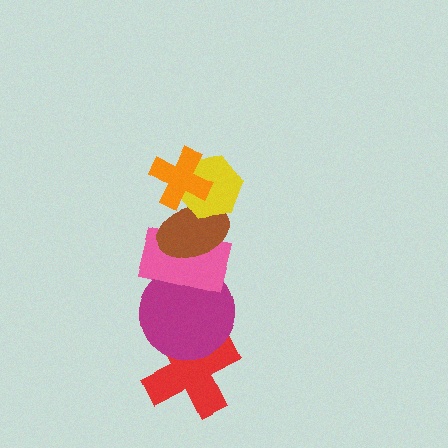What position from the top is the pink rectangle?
The pink rectangle is 4th from the top.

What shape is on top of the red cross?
The magenta circle is on top of the red cross.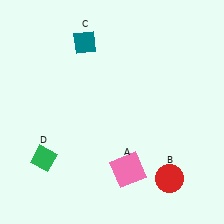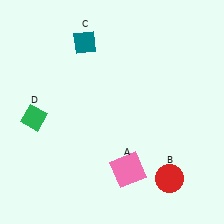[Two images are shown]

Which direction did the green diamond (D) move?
The green diamond (D) moved up.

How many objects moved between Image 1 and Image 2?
1 object moved between the two images.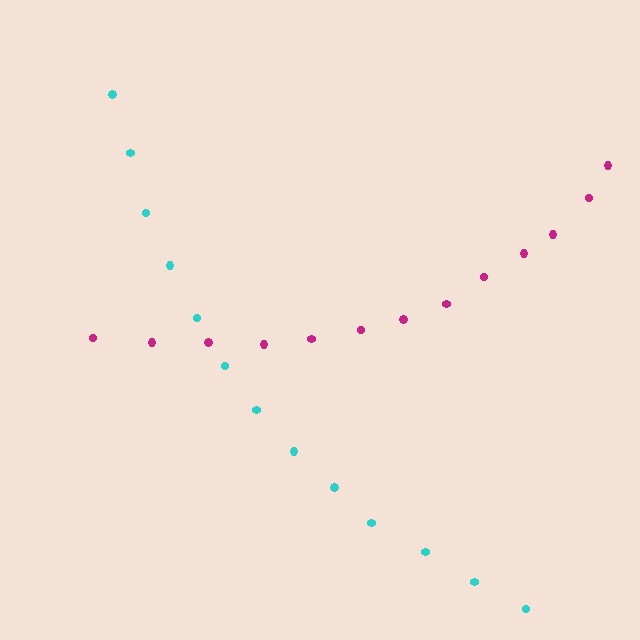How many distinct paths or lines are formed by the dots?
There are 2 distinct paths.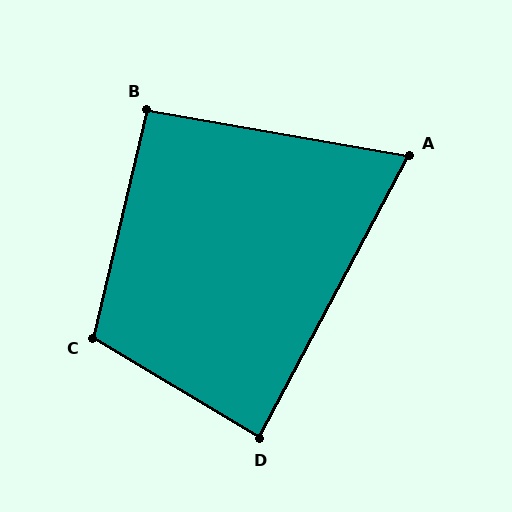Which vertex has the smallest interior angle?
A, at approximately 72 degrees.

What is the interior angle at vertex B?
Approximately 93 degrees (approximately right).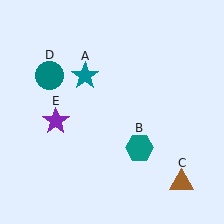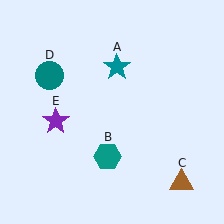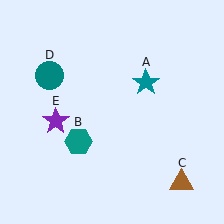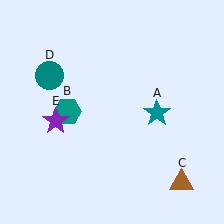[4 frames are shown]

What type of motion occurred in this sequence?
The teal star (object A), teal hexagon (object B) rotated clockwise around the center of the scene.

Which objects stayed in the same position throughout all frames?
Brown triangle (object C) and teal circle (object D) and purple star (object E) remained stationary.